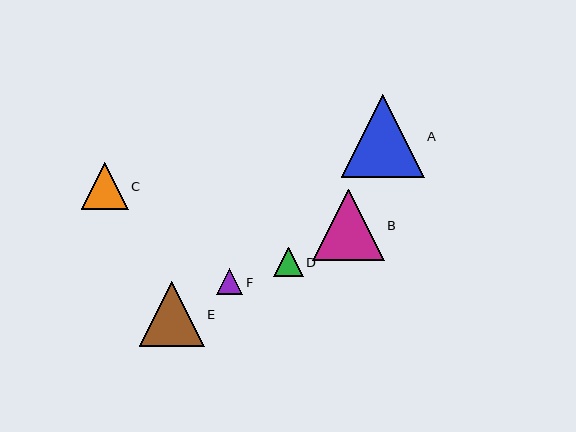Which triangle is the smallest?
Triangle F is the smallest with a size of approximately 26 pixels.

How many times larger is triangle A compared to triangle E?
Triangle A is approximately 1.3 times the size of triangle E.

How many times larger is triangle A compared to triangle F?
Triangle A is approximately 3.2 times the size of triangle F.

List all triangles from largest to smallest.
From largest to smallest: A, B, E, C, D, F.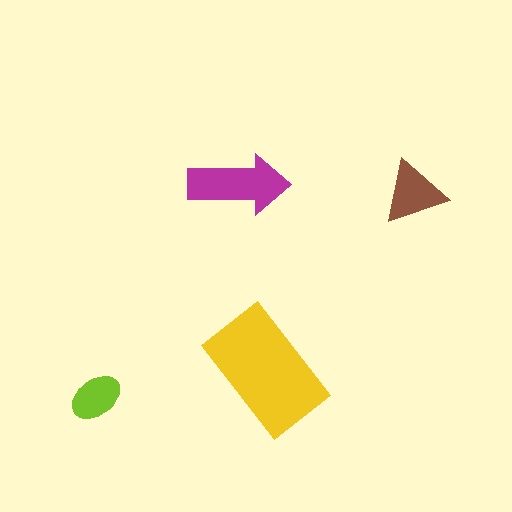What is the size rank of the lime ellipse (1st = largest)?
4th.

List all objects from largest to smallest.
The yellow rectangle, the magenta arrow, the brown triangle, the lime ellipse.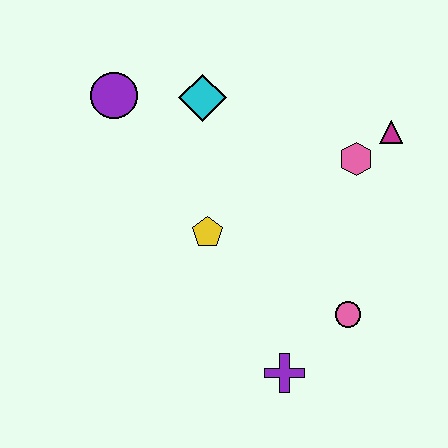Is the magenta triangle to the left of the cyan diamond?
No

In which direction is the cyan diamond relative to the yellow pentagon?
The cyan diamond is above the yellow pentagon.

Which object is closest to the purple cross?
The pink circle is closest to the purple cross.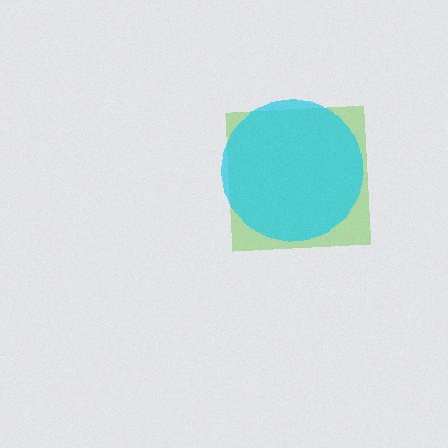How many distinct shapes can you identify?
There are 2 distinct shapes: a lime square, a cyan circle.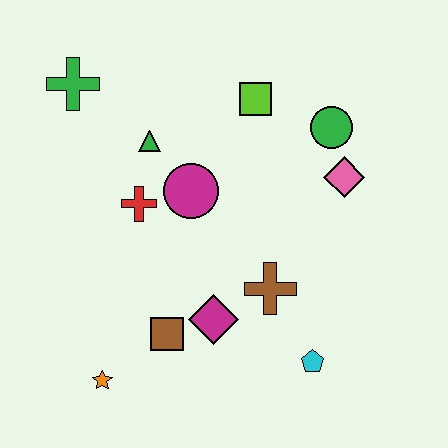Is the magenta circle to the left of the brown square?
No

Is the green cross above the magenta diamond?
Yes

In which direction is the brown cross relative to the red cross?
The brown cross is to the right of the red cross.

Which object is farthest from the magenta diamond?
The green cross is farthest from the magenta diamond.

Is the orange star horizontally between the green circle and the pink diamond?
No